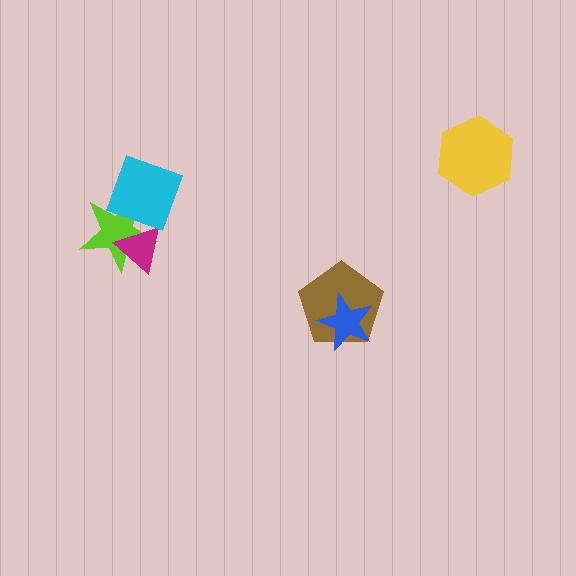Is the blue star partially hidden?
No, no other shape covers it.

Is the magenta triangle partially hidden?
Yes, it is partially covered by another shape.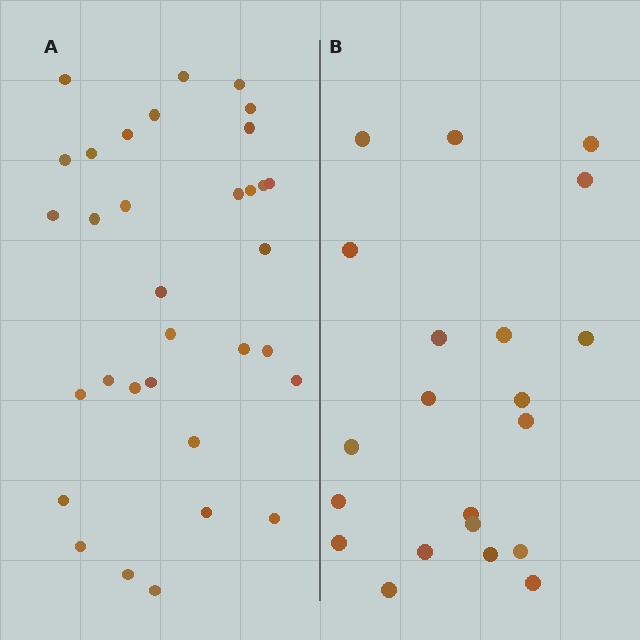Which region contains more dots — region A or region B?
Region A (the left region) has more dots.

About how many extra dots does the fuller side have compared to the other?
Region A has roughly 12 or so more dots than region B.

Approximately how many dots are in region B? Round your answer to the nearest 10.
About 20 dots. (The exact count is 21, which rounds to 20.)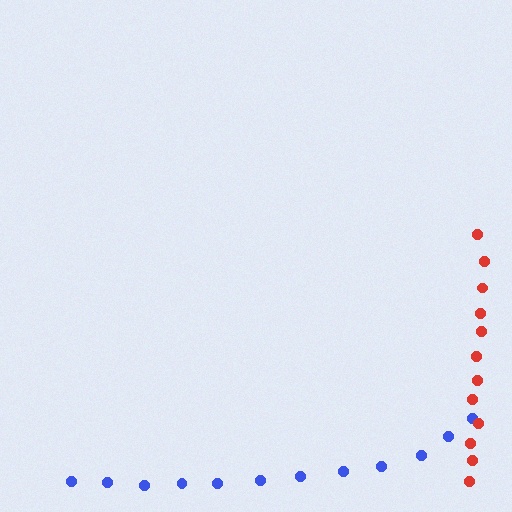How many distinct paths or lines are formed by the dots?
There are 2 distinct paths.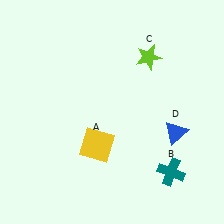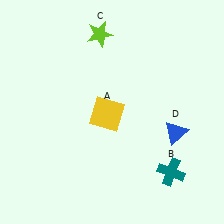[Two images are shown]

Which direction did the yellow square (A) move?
The yellow square (A) moved up.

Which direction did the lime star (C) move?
The lime star (C) moved left.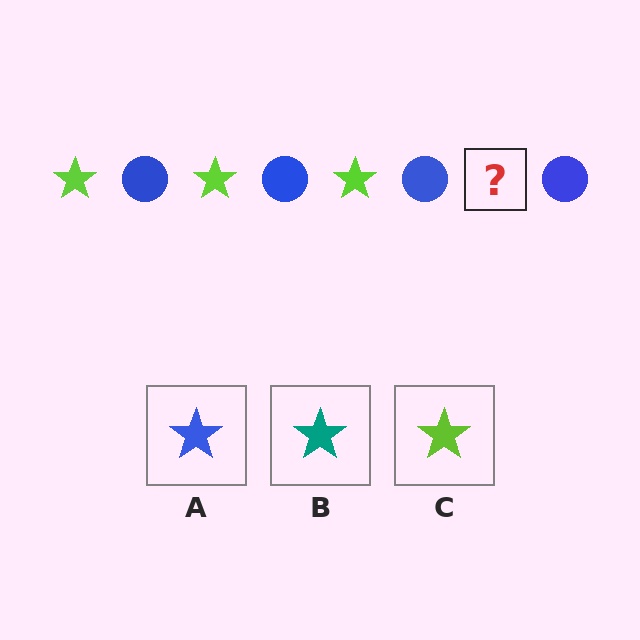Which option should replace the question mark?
Option C.